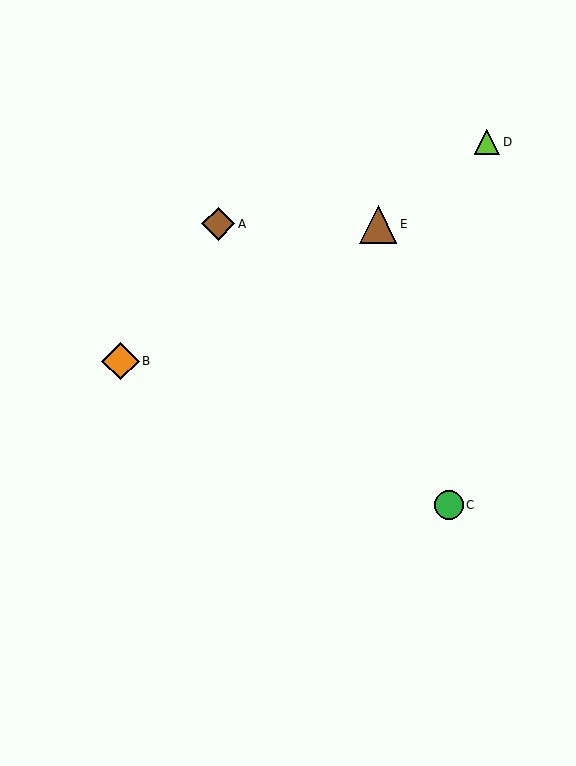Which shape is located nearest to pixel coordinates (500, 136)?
The lime triangle (labeled D) at (487, 142) is nearest to that location.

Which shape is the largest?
The brown triangle (labeled E) is the largest.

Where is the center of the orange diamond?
The center of the orange diamond is at (120, 361).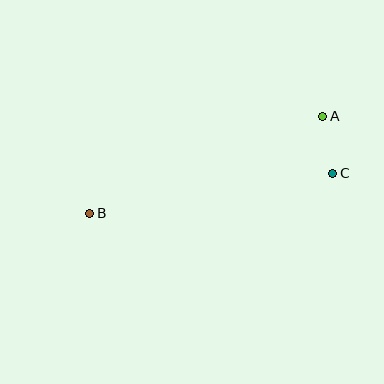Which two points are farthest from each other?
Points A and B are farthest from each other.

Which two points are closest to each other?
Points A and C are closest to each other.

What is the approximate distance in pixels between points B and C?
The distance between B and C is approximately 246 pixels.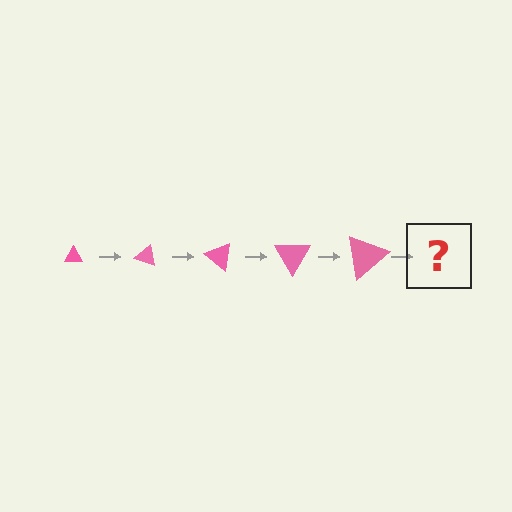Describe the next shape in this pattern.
It should be a triangle, larger than the previous one and rotated 100 degrees from the start.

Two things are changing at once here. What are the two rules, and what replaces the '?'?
The two rules are that the triangle grows larger each step and it rotates 20 degrees each step. The '?' should be a triangle, larger than the previous one and rotated 100 degrees from the start.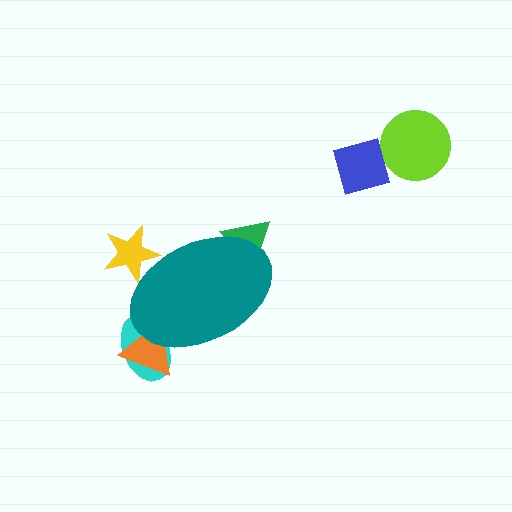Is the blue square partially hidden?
No, the blue square is fully visible.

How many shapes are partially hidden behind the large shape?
4 shapes are partially hidden.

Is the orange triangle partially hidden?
Yes, the orange triangle is partially hidden behind the teal ellipse.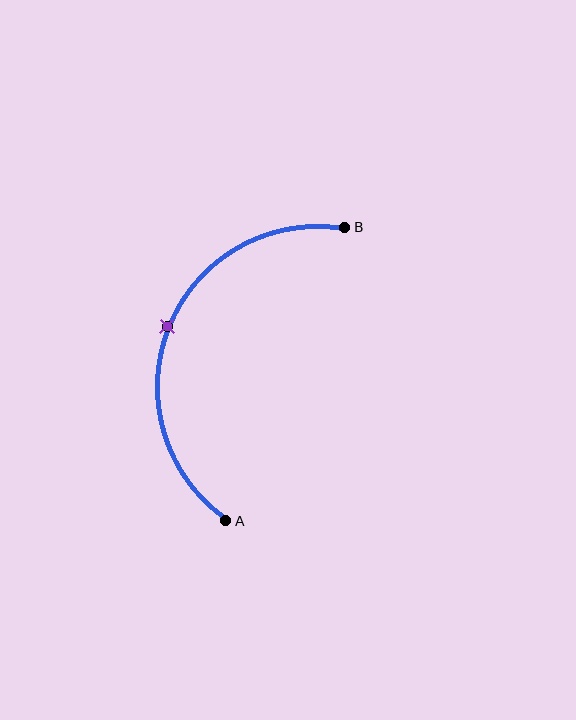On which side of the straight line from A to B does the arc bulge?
The arc bulges to the left of the straight line connecting A and B.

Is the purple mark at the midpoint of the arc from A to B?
Yes. The purple mark lies on the arc at equal arc-length from both A and B — it is the arc midpoint.